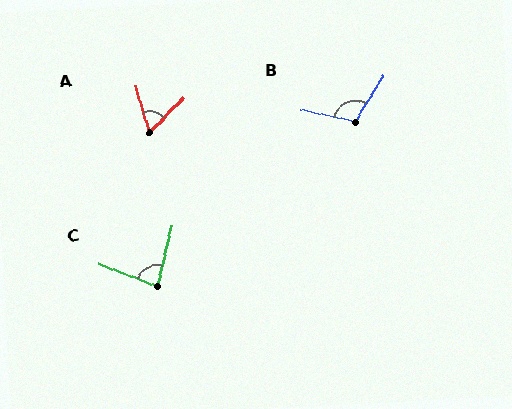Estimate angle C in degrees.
Approximately 82 degrees.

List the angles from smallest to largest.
A (61°), C (82°), B (109°).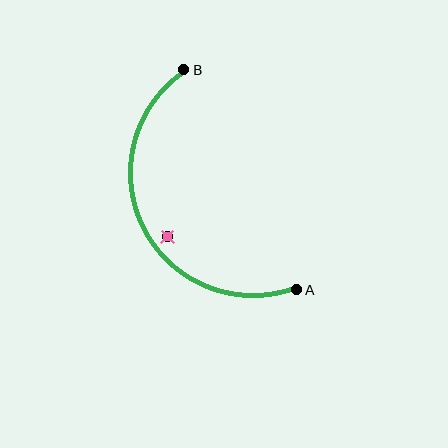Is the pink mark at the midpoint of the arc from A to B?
No — the pink mark does not lie on the arc at all. It sits slightly inside the curve.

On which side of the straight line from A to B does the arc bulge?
The arc bulges to the left of the straight line connecting A and B.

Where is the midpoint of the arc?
The arc midpoint is the point on the curve farthest from the straight line joining A and B. It sits to the left of that line.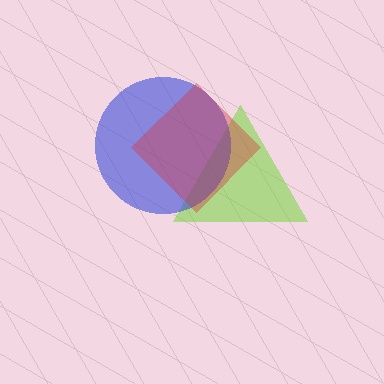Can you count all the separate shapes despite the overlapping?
Yes, there are 3 separate shapes.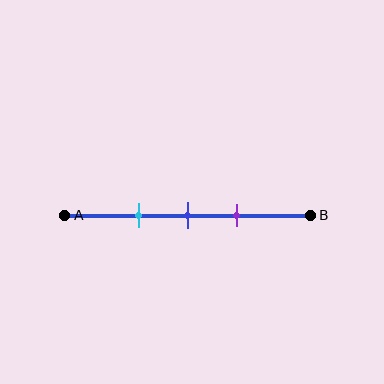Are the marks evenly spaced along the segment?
Yes, the marks are approximately evenly spaced.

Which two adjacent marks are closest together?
The blue and purple marks are the closest adjacent pair.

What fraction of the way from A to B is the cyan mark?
The cyan mark is approximately 30% (0.3) of the way from A to B.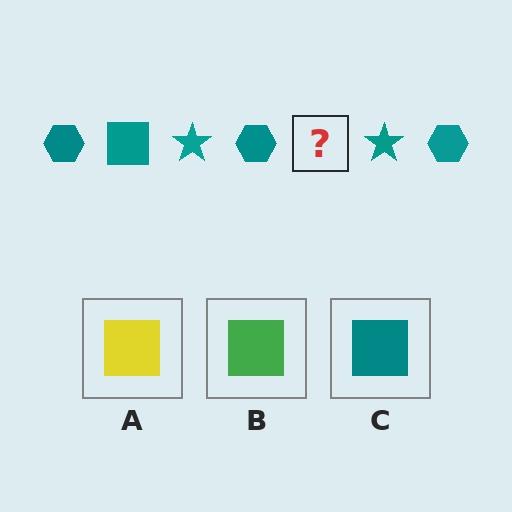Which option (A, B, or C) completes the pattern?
C.